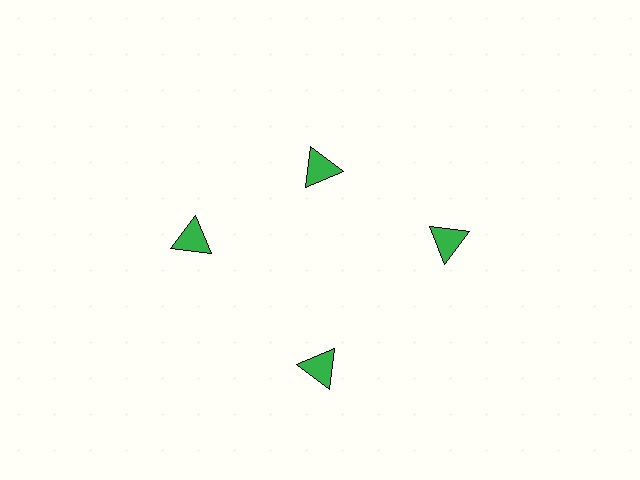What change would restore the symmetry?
The symmetry would be restored by moving it outward, back onto the ring so that all 4 triangles sit at equal angles and equal distance from the center.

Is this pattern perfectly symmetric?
No. The 4 green triangles are arranged in a ring, but one element near the 12 o'clock position is pulled inward toward the center, breaking the 4-fold rotational symmetry.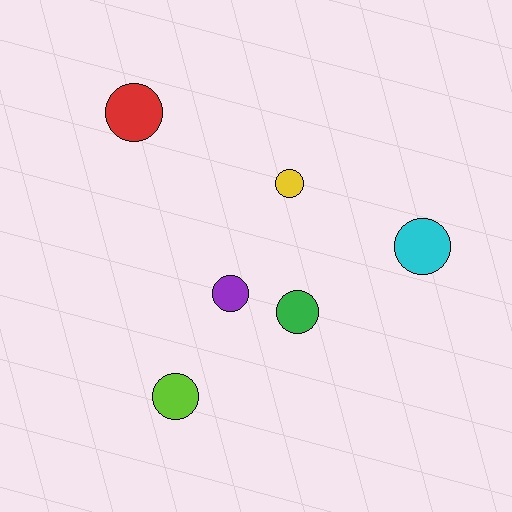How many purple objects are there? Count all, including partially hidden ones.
There is 1 purple object.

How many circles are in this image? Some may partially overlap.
There are 6 circles.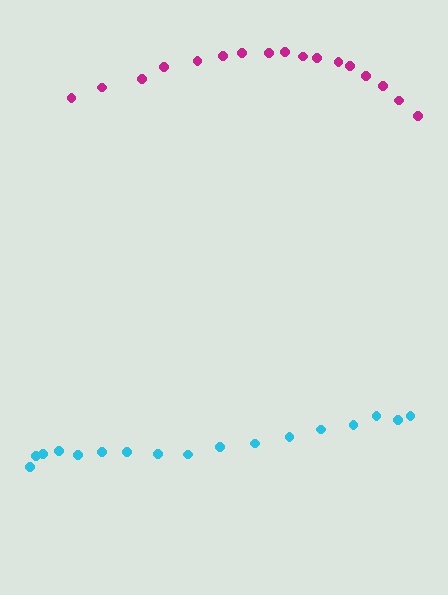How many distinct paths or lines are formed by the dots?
There are 2 distinct paths.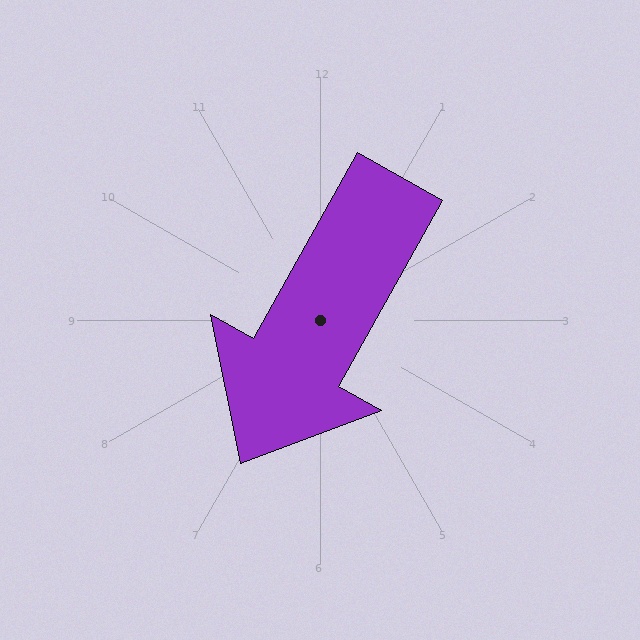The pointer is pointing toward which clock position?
Roughly 7 o'clock.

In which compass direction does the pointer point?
Southwest.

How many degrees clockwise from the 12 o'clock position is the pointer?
Approximately 209 degrees.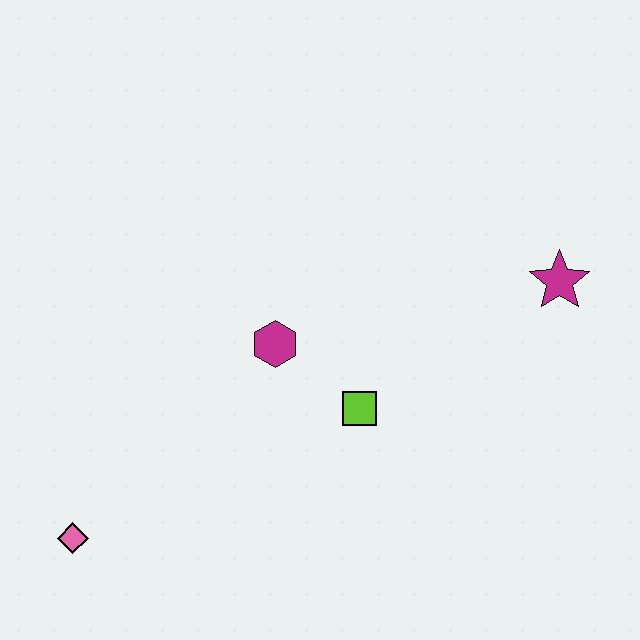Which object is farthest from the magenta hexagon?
The magenta star is farthest from the magenta hexagon.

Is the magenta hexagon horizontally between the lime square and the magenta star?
No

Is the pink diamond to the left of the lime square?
Yes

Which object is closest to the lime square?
The magenta hexagon is closest to the lime square.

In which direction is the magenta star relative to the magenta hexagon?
The magenta star is to the right of the magenta hexagon.